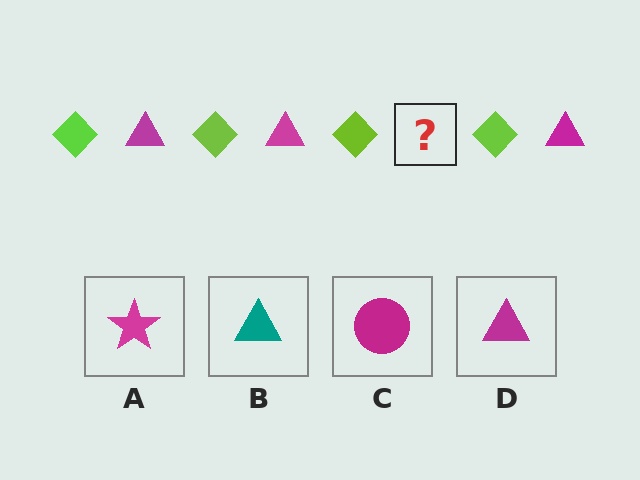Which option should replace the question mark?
Option D.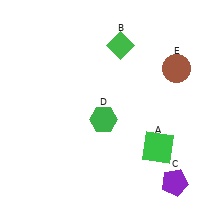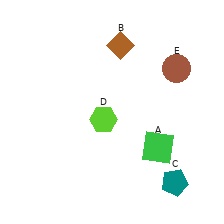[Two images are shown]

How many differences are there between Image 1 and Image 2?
There are 3 differences between the two images.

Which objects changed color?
B changed from green to brown. C changed from purple to teal. D changed from green to lime.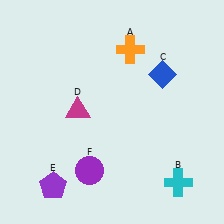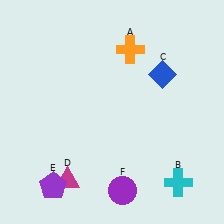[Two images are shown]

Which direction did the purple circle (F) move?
The purple circle (F) moved right.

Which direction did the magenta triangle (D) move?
The magenta triangle (D) moved down.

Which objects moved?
The objects that moved are: the magenta triangle (D), the purple circle (F).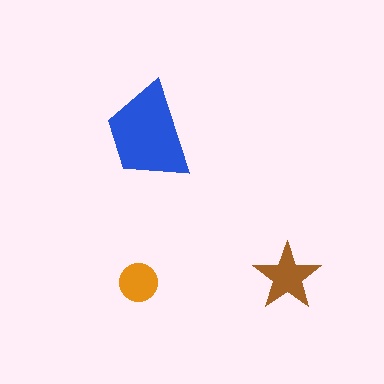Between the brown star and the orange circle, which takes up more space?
The brown star.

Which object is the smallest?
The orange circle.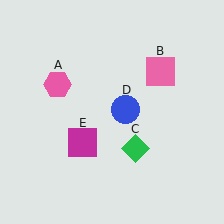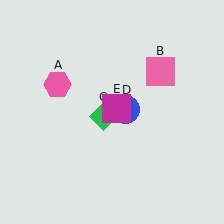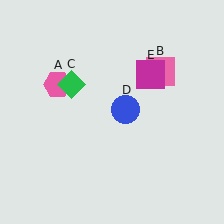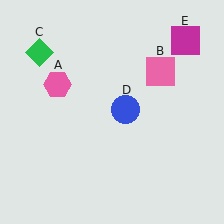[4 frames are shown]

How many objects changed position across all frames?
2 objects changed position: green diamond (object C), magenta square (object E).